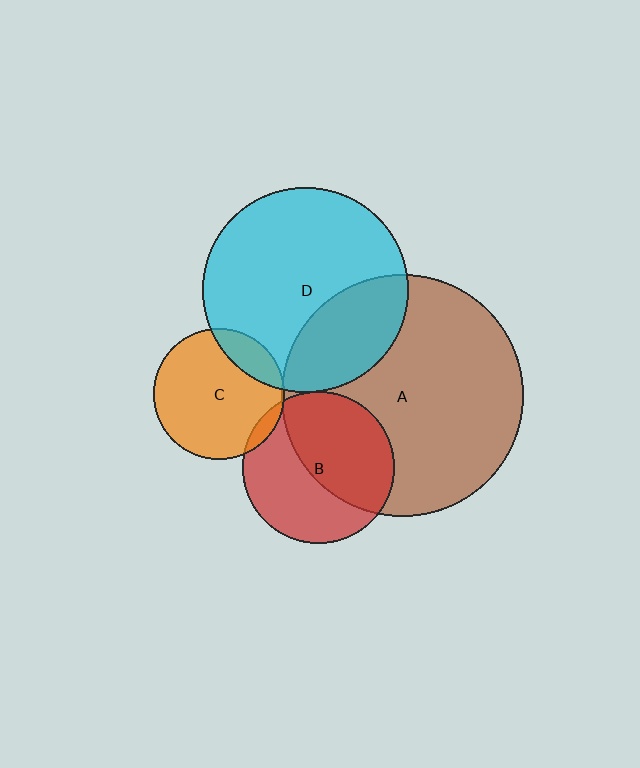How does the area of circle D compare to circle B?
Approximately 1.8 times.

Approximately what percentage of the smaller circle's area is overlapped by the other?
Approximately 5%.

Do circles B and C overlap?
Yes.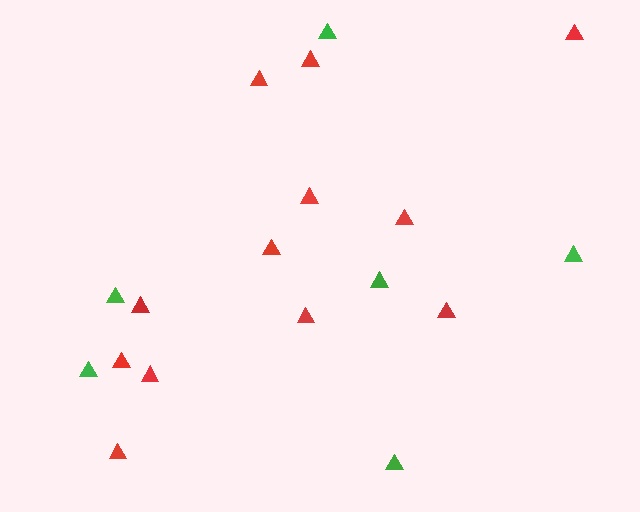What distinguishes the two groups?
There are 2 groups: one group of green triangles (6) and one group of red triangles (12).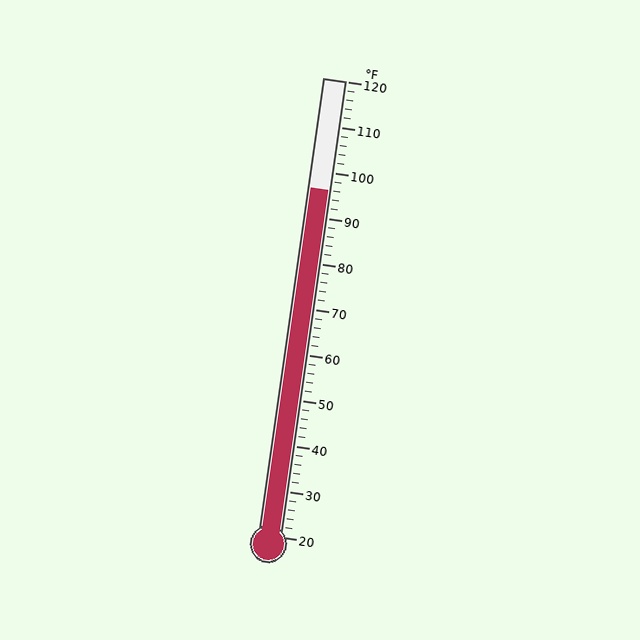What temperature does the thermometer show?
The thermometer shows approximately 96°F.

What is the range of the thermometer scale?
The thermometer scale ranges from 20°F to 120°F.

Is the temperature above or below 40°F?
The temperature is above 40°F.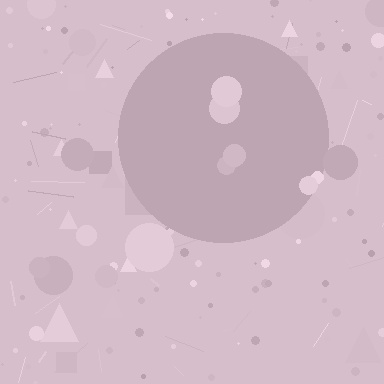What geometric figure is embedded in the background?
A circle is embedded in the background.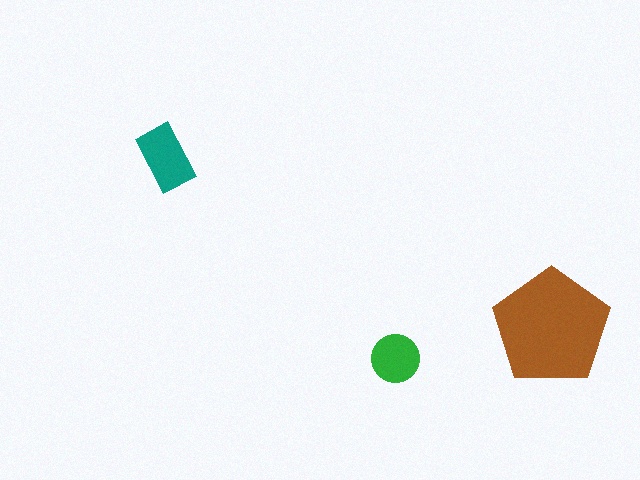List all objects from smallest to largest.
The green circle, the teal rectangle, the brown pentagon.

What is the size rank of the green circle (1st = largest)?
3rd.